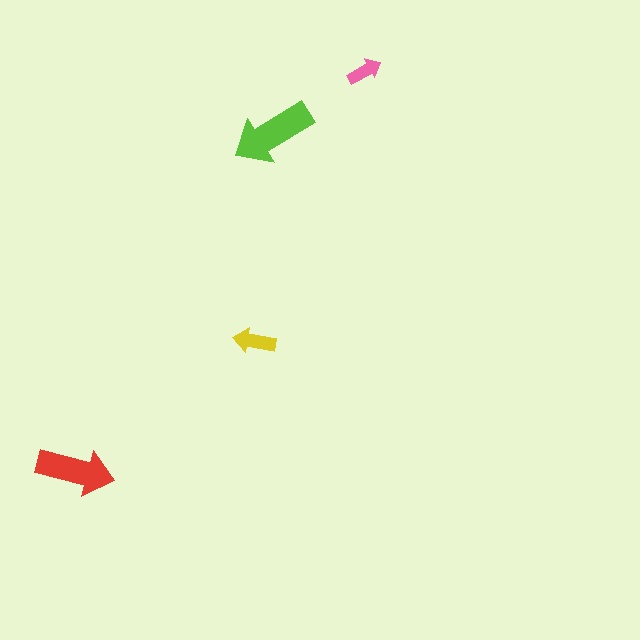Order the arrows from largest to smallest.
the lime one, the red one, the yellow one, the pink one.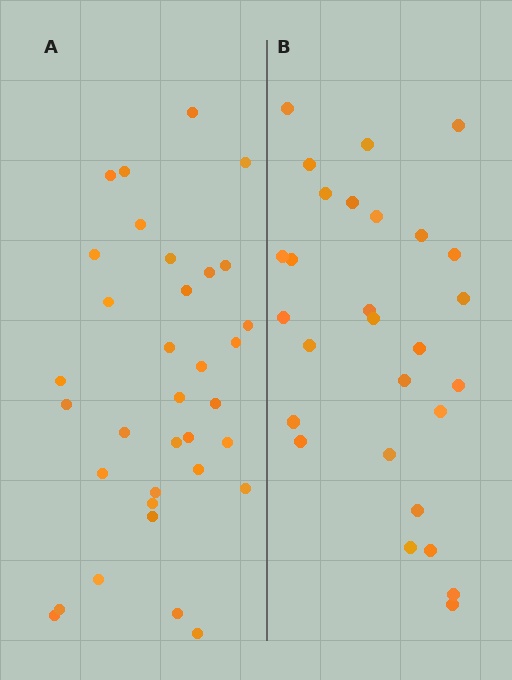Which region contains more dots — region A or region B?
Region A (the left region) has more dots.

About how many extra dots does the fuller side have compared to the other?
Region A has about 6 more dots than region B.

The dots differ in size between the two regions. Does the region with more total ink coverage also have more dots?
No. Region B has more total ink coverage because its dots are larger, but region A actually contains more individual dots. Total area can be misleading — the number of items is what matters here.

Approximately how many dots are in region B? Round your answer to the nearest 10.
About 30 dots. (The exact count is 28, which rounds to 30.)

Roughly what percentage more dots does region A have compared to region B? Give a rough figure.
About 20% more.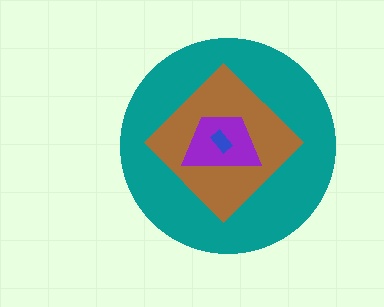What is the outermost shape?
The teal circle.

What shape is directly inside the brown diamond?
The purple trapezoid.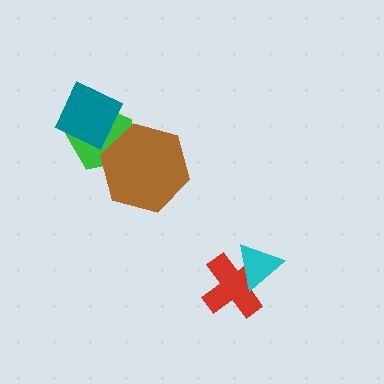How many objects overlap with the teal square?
1 object overlaps with the teal square.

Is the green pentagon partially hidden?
Yes, it is partially covered by another shape.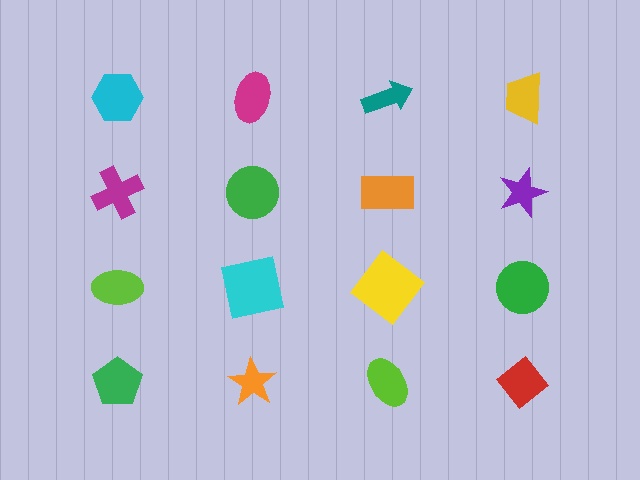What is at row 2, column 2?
A green circle.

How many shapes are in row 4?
4 shapes.